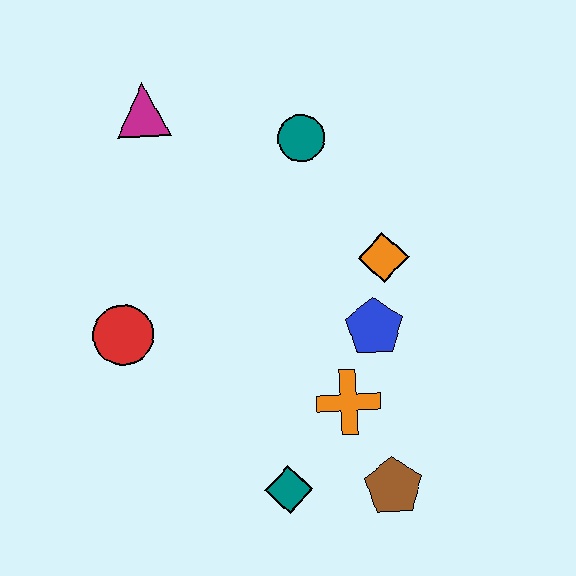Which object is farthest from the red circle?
The brown pentagon is farthest from the red circle.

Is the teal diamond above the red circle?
No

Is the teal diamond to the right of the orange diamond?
No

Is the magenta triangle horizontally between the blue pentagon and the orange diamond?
No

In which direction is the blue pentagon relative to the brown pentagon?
The blue pentagon is above the brown pentagon.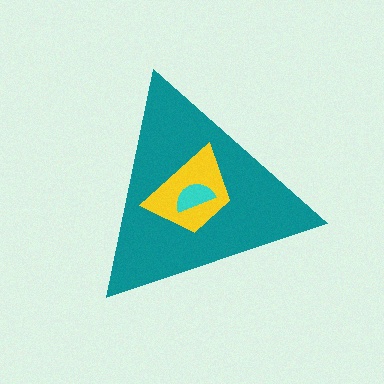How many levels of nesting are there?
3.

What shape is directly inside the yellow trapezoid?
The cyan semicircle.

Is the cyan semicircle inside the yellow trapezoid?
Yes.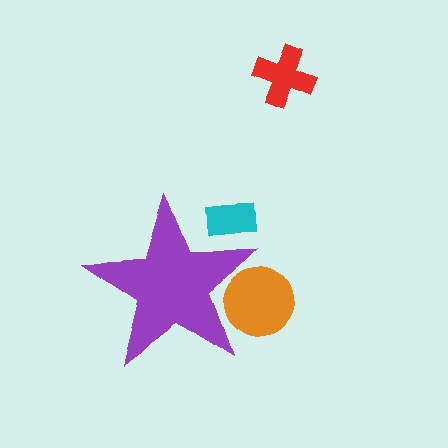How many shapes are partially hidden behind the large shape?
2 shapes are partially hidden.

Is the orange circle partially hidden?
Yes, the orange circle is partially hidden behind the purple star.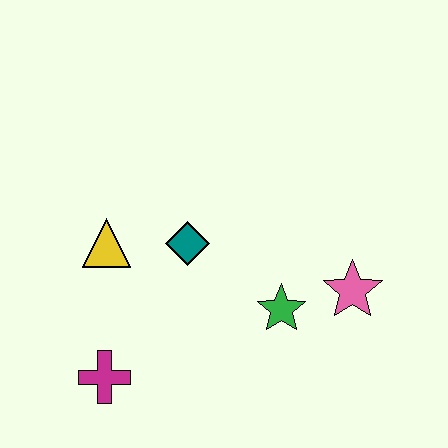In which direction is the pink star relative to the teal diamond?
The pink star is to the right of the teal diamond.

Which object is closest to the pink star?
The green star is closest to the pink star.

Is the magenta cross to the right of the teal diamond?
No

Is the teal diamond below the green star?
No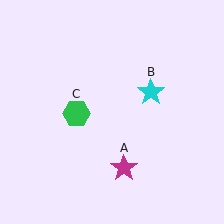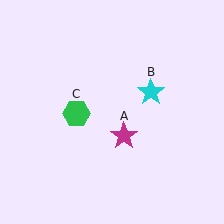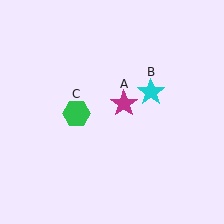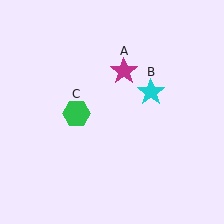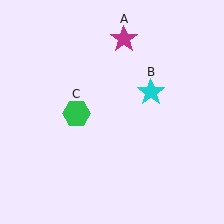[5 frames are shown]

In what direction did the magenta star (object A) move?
The magenta star (object A) moved up.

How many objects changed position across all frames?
1 object changed position: magenta star (object A).